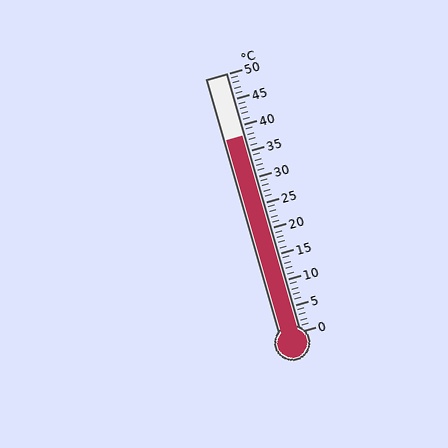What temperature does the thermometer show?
The thermometer shows approximately 38°C.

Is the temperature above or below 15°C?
The temperature is above 15°C.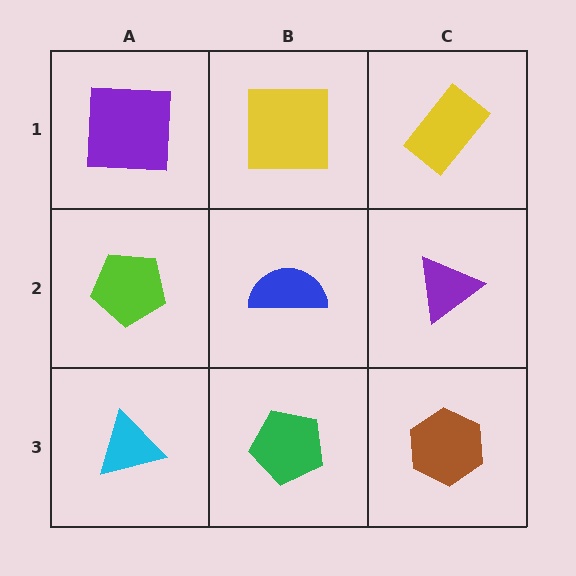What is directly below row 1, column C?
A purple triangle.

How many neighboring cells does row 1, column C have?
2.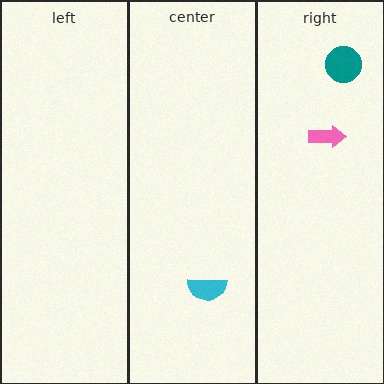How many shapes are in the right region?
2.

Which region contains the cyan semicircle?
The center region.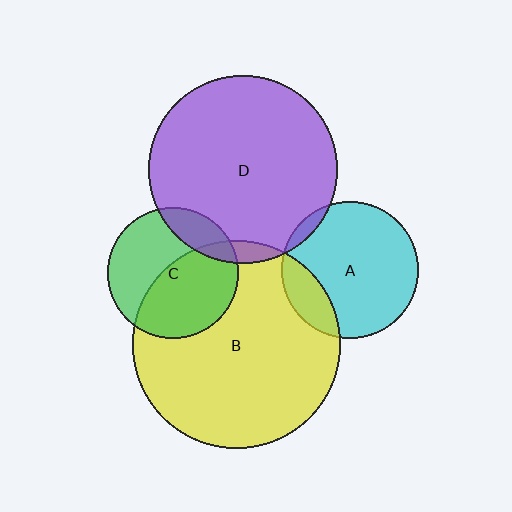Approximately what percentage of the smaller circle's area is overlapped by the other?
Approximately 50%.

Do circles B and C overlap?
Yes.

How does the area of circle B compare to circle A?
Approximately 2.3 times.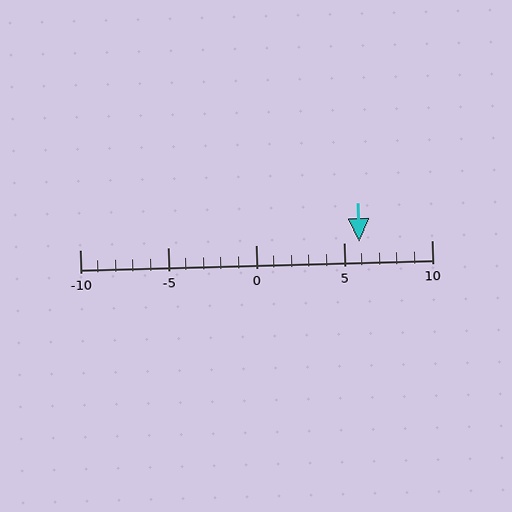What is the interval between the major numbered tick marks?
The major tick marks are spaced 5 units apart.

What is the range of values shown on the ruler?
The ruler shows values from -10 to 10.